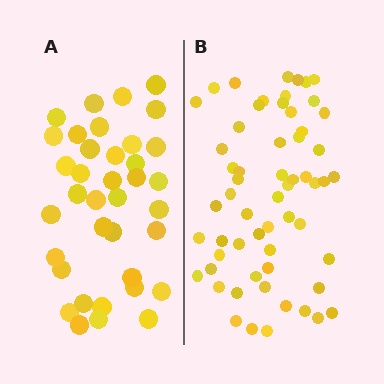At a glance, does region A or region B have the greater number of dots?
Region B (the right region) has more dots.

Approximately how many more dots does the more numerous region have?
Region B has approximately 20 more dots than region A.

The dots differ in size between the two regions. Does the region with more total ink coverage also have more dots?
No. Region A has more total ink coverage because its dots are larger, but region B actually contains more individual dots. Total area can be misleading — the number of items is what matters here.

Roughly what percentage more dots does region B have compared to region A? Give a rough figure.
About 60% more.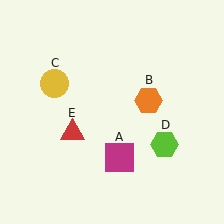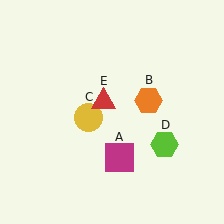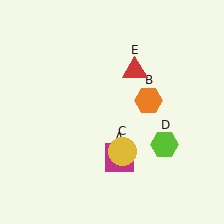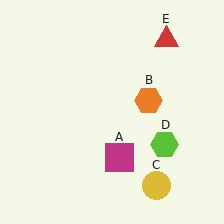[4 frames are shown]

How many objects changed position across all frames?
2 objects changed position: yellow circle (object C), red triangle (object E).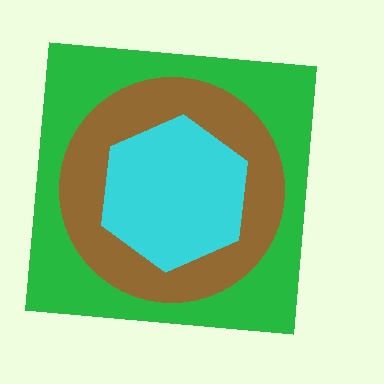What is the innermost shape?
The cyan hexagon.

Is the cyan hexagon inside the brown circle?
Yes.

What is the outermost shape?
The green square.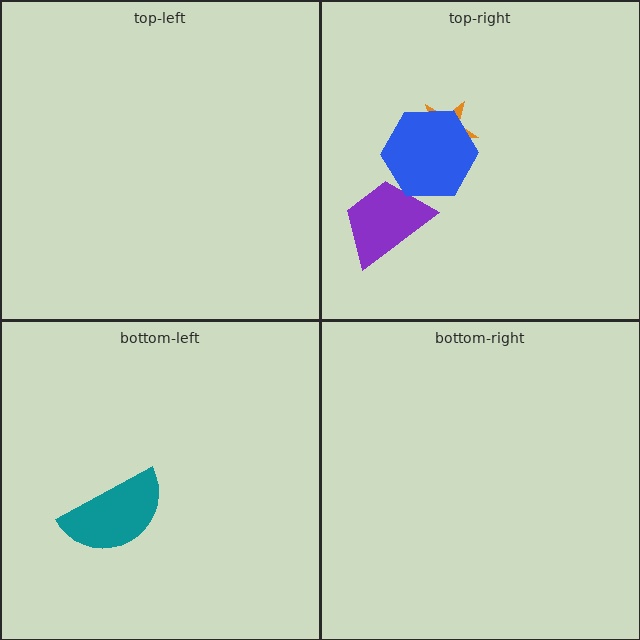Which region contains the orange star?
The top-right region.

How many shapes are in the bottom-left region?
1.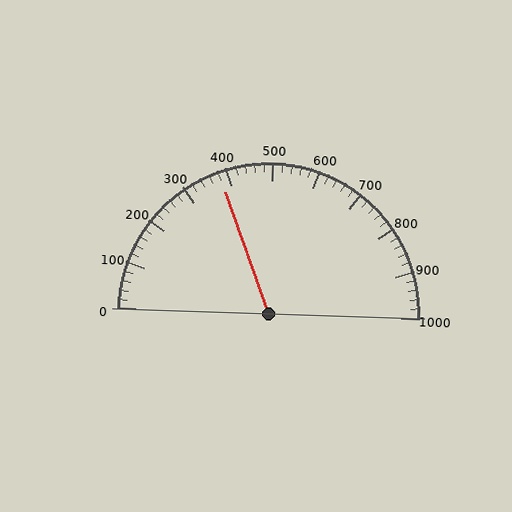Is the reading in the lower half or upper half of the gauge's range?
The reading is in the lower half of the range (0 to 1000).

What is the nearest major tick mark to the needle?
The nearest major tick mark is 400.